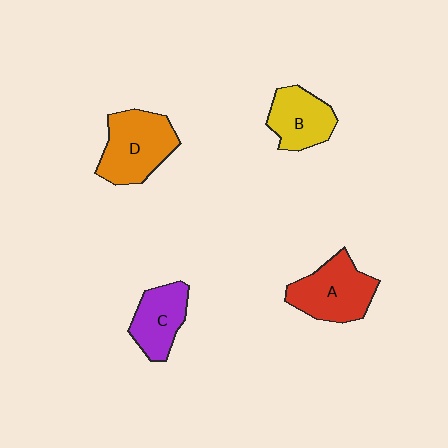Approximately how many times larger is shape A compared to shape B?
Approximately 1.3 times.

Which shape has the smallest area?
Shape C (purple).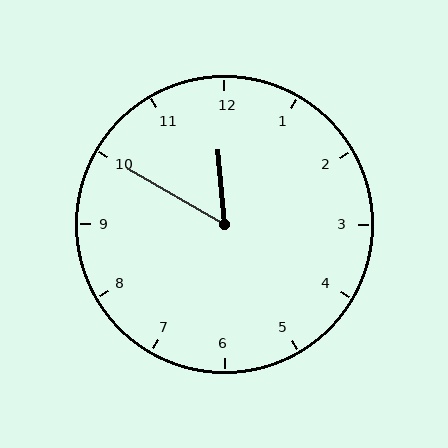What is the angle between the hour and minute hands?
Approximately 55 degrees.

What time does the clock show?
11:50.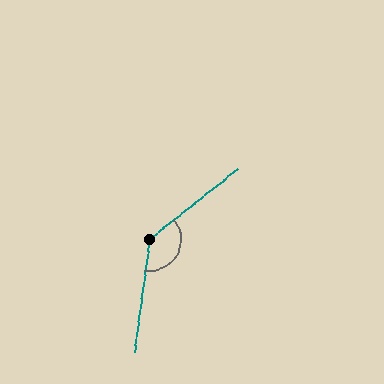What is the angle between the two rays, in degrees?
Approximately 137 degrees.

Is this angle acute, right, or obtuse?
It is obtuse.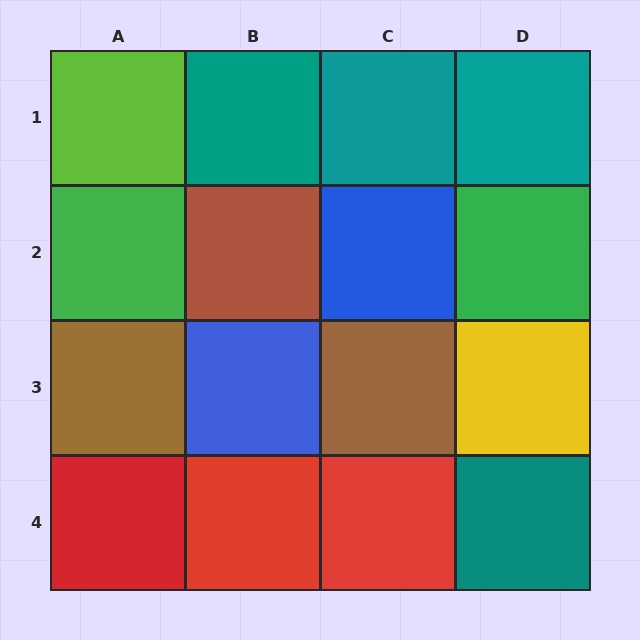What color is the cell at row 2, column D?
Green.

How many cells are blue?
2 cells are blue.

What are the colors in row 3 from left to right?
Brown, blue, brown, yellow.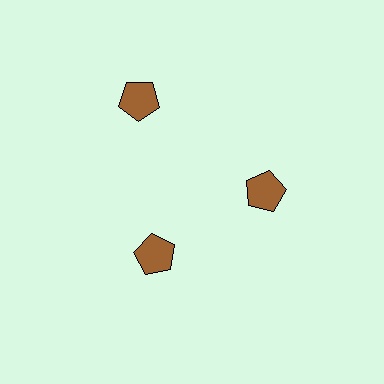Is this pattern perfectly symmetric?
No. The 3 brown pentagons are arranged in a ring, but one element near the 11 o'clock position is pushed outward from the center, breaking the 3-fold rotational symmetry.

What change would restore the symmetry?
The symmetry would be restored by moving it inward, back onto the ring so that all 3 pentagons sit at equal angles and equal distance from the center.